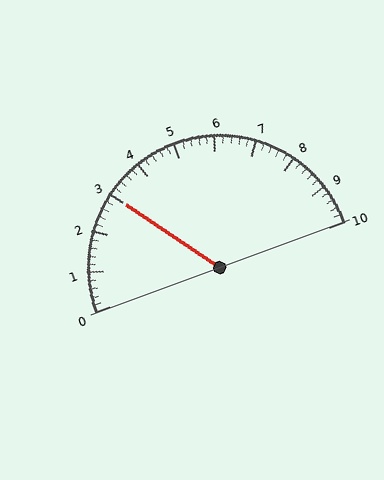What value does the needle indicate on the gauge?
The needle indicates approximately 3.0.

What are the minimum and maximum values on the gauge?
The gauge ranges from 0 to 10.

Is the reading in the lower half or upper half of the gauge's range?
The reading is in the lower half of the range (0 to 10).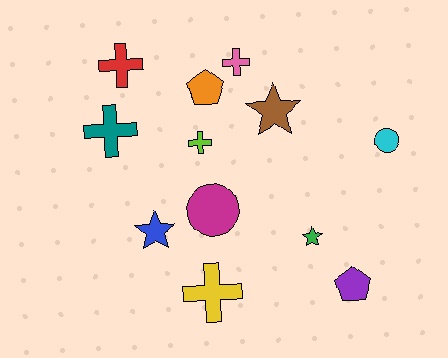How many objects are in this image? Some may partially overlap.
There are 12 objects.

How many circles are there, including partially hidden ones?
There are 2 circles.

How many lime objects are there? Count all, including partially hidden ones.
There is 1 lime object.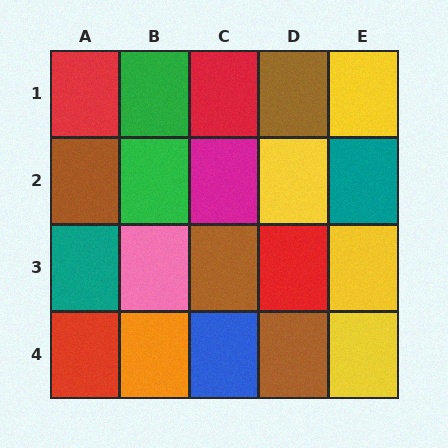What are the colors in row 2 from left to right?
Brown, green, magenta, yellow, teal.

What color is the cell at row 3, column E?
Yellow.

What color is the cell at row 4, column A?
Red.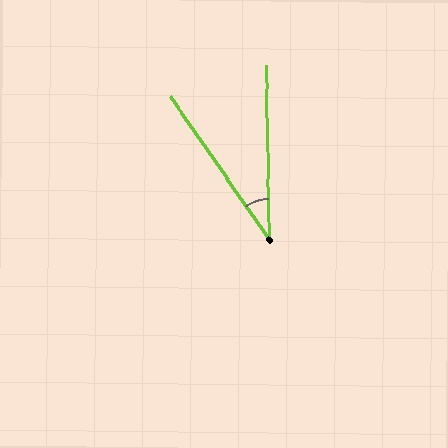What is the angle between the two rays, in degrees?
Approximately 34 degrees.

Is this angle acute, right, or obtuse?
It is acute.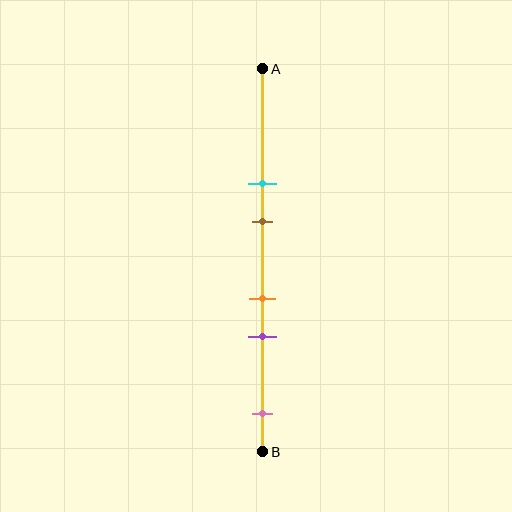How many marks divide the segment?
There are 5 marks dividing the segment.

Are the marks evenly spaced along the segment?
No, the marks are not evenly spaced.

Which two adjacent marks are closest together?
The orange and purple marks are the closest adjacent pair.